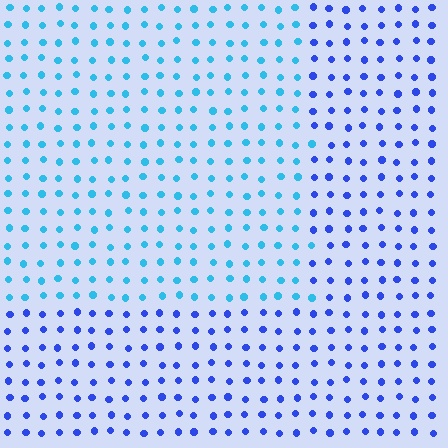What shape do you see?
I see a rectangle.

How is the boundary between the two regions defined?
The boundary is defined purely by a slight shift in hue (about 38 degrees). Spacing, size, and orientation are identical on both sides.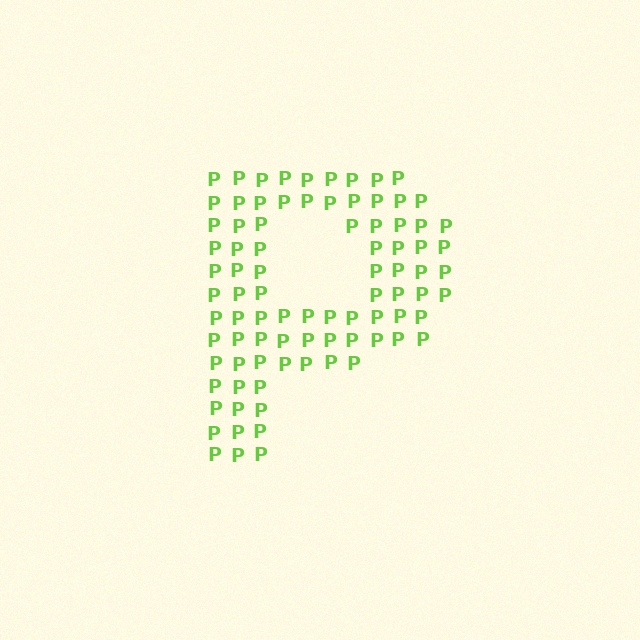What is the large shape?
The large shape is the letter P.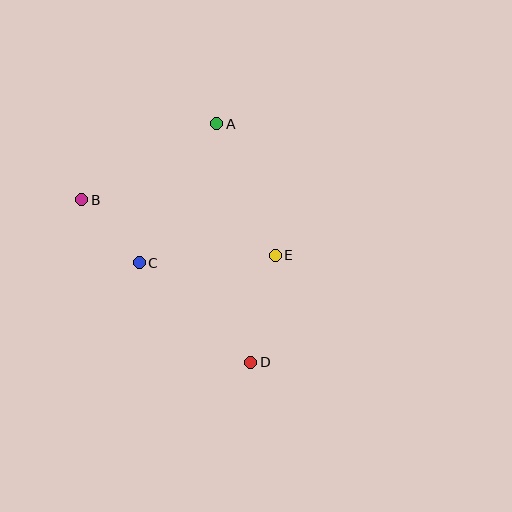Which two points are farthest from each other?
Points A and D are farthest from each other.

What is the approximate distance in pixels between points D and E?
The distance between D and E is approximately 110 pixels.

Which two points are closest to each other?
Points B and C are closest to each other.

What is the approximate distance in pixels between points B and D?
The distance between B and D is approximately 234 pixels.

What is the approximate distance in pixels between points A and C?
The distance between A and C is approximately 159 pixels.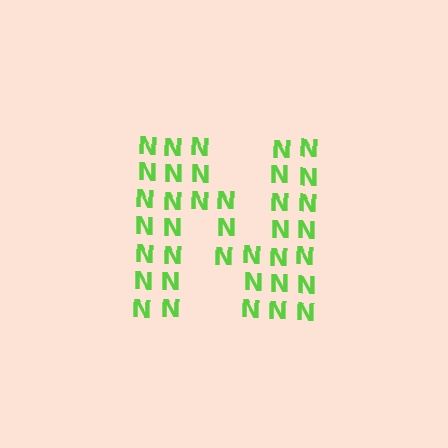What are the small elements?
The small elements are letter N's.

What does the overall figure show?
The overall figure shows the letter N.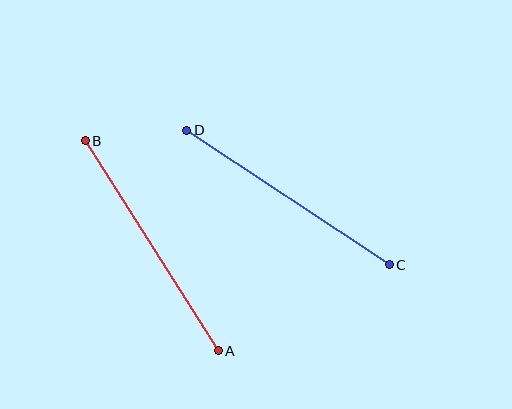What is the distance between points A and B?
The distance is approximately 248 pixels.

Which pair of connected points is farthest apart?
Points A and B are farthest apart.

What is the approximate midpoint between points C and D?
The midpoint is at approximately (288, 197) pixels.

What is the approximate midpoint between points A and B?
The midpoint is at approximately (152, 246) pixels.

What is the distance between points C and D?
The distance is approximately 243 pixels.